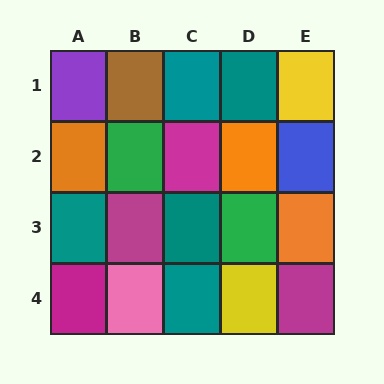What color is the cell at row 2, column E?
Blue.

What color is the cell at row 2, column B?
Green.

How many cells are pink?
1 cell is pink.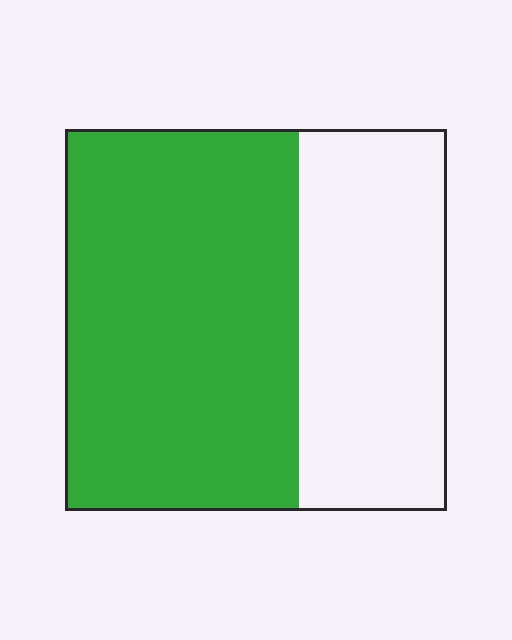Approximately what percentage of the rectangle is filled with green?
Approximately 60%.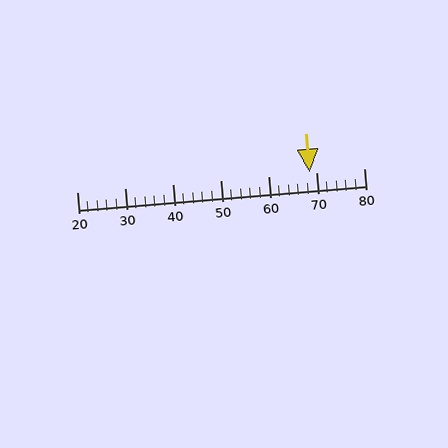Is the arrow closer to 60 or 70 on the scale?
The arrow is closer to 70.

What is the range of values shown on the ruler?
The ruler shows values from 20 to 80.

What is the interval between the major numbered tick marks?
The major tick marks are spaced 10 units apart.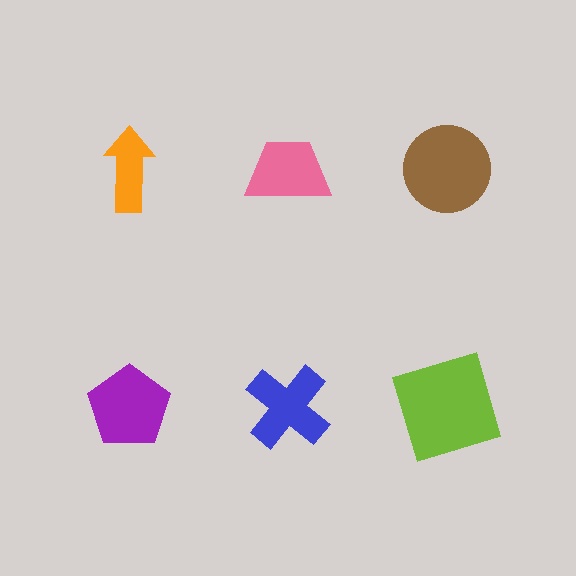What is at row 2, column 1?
A purple pentagon.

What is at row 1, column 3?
A brown circle.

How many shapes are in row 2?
3 shapes.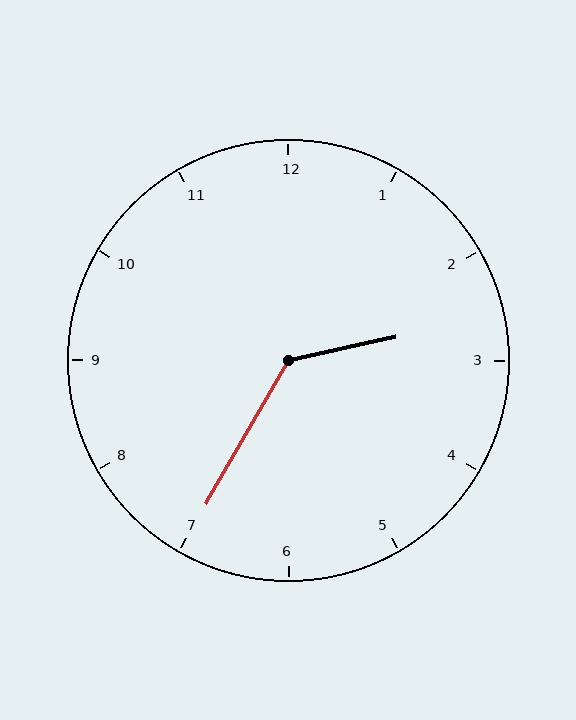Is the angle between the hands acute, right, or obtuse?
It is obtuse.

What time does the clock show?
2:35.